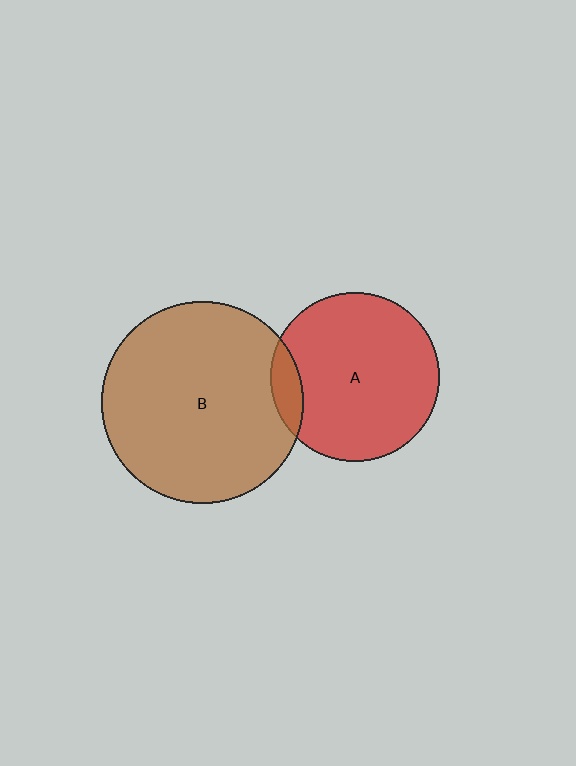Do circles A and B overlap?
Yes.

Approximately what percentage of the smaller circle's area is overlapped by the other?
Approximately 10%.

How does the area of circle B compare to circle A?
Approximately 1.4 times.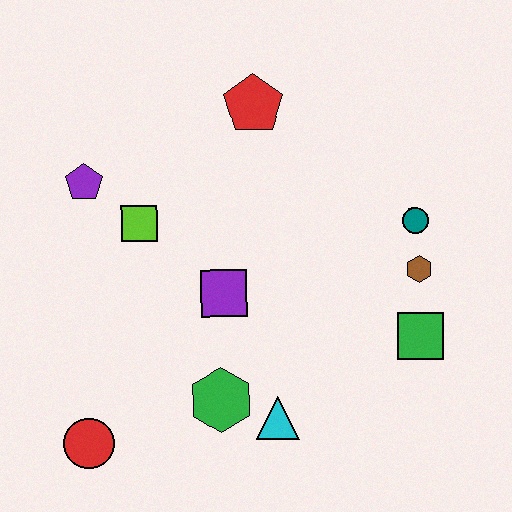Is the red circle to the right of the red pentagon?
No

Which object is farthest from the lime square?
The green square is farthest from the lime square.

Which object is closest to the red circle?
The green hexagon is closest to the red circle.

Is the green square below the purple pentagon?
Yes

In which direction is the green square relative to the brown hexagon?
The green square is below the brown hexagon.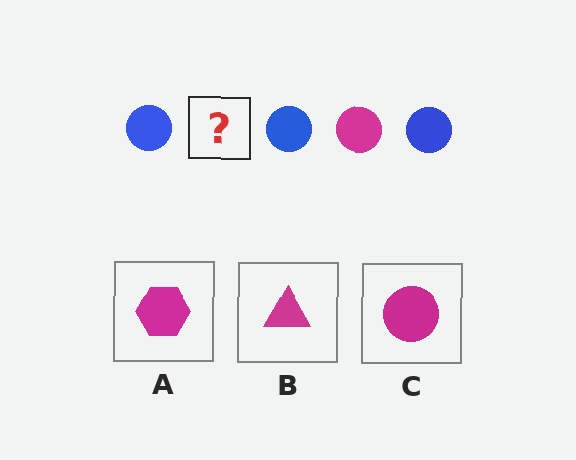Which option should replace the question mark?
Option C.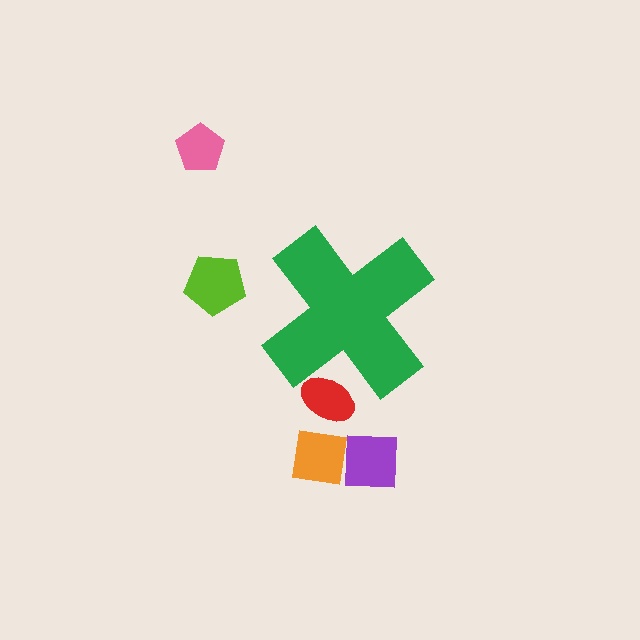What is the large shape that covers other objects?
A green cross.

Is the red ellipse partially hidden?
Yes, the red ellipse is partially hidden behind the green cross.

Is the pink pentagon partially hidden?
No, the pink pentagon is fully visible.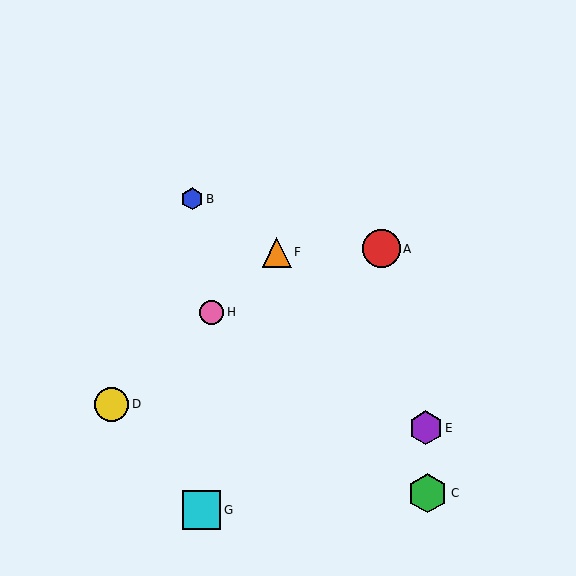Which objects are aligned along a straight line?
Objects D, F, H are aligned along a straight line.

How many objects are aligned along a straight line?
3 objects (D, F, H) are aligned along a straight line.